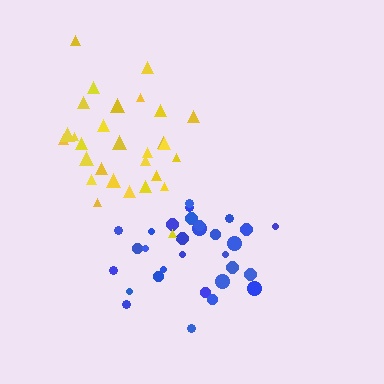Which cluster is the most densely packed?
Blue.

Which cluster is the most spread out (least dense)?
Yellow.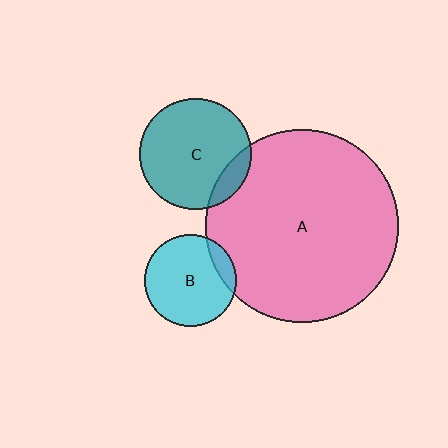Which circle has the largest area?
Circle A (pink).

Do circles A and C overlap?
Yes.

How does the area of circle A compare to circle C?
Approximately 3.0 times.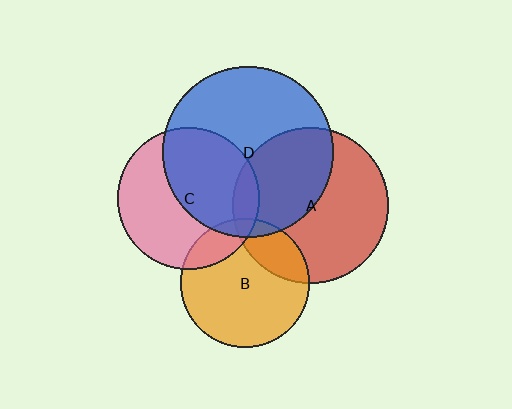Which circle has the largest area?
Circle D (blue).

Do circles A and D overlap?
Yes.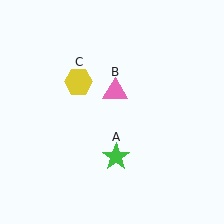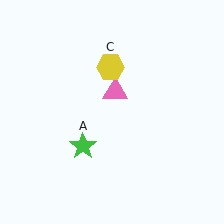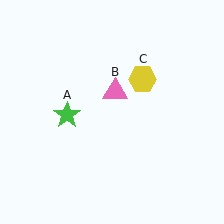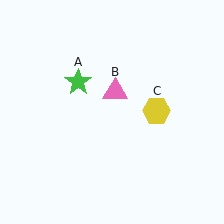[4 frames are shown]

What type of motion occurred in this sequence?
The green star (object A), yellow hexagon (object C) rotated clockwise around the center of the scene.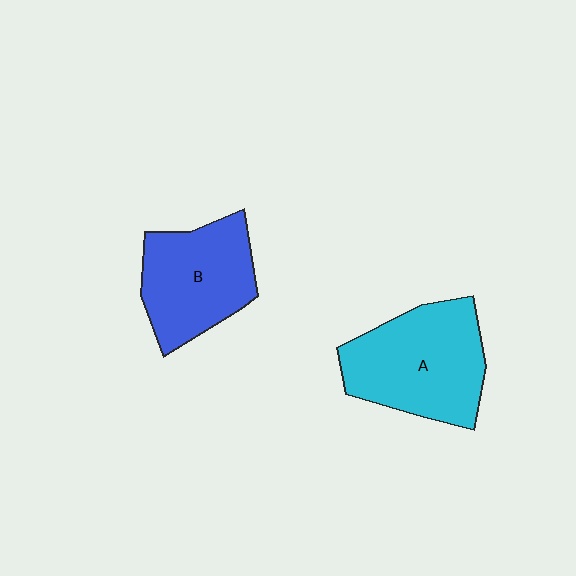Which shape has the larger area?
Shape A (cyan).